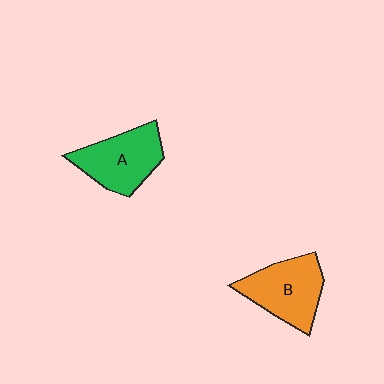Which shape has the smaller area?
Shape A (green).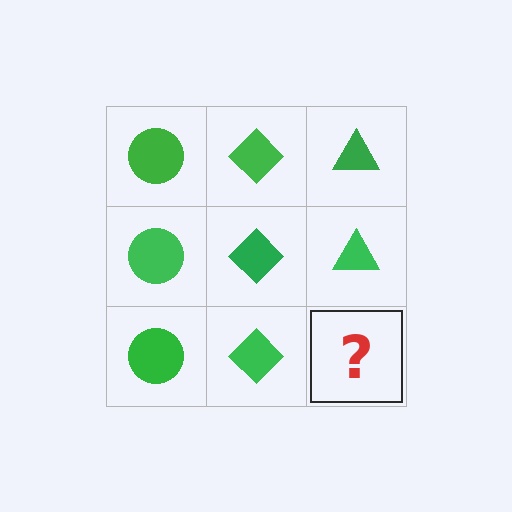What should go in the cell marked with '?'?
The missing cell should contain a green triangle.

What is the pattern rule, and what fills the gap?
The rule is that each column has a consistent shape. The gap should be filled with a green triangle.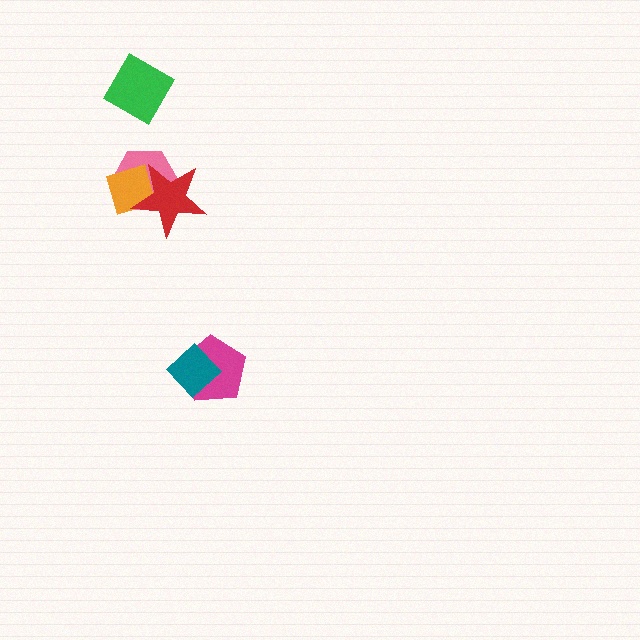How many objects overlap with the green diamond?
0 objects overlap with the green diamond.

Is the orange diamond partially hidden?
Yes, it is partially covered by another shape.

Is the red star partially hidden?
No, no other shape covers it.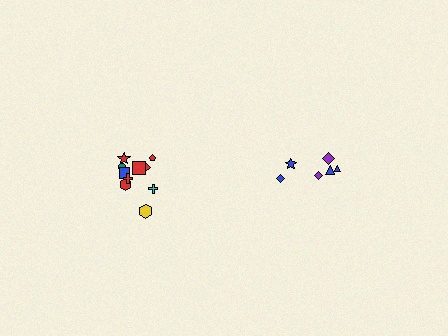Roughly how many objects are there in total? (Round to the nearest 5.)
Roughly 15 objects in total.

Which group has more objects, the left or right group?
The left group.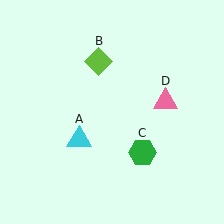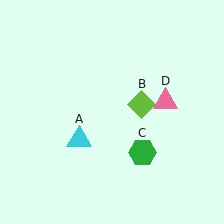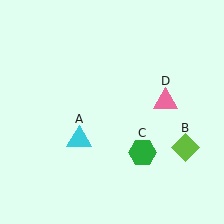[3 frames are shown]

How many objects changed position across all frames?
1 object changed position: lime diamond (object B).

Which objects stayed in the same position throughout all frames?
Cyan triangle (object A) and green hexagon (object C) and pink triangle (object D) remained stationary.